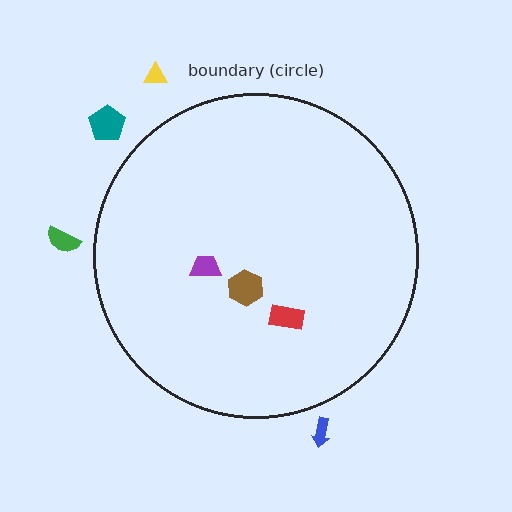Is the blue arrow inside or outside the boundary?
Outside.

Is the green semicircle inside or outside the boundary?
Outside.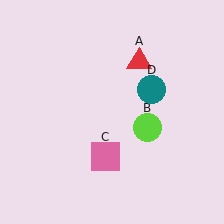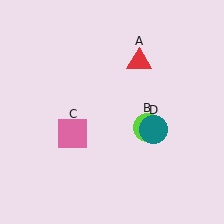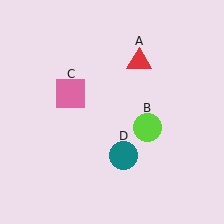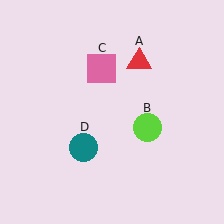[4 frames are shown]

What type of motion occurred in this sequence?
The pink square (object C), teal circle (object D) rotated clockwise around the center of the scene.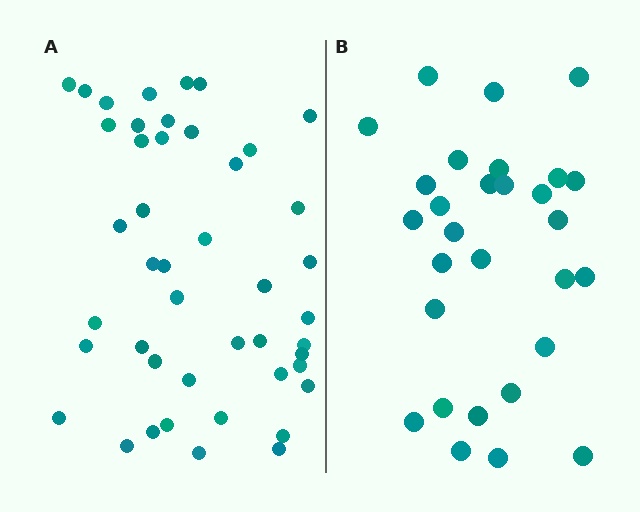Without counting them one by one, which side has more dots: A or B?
Region A (the left region) has more dots.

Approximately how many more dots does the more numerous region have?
Region A has approximately 15 more dots than region B.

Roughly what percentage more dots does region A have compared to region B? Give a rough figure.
About 55% more.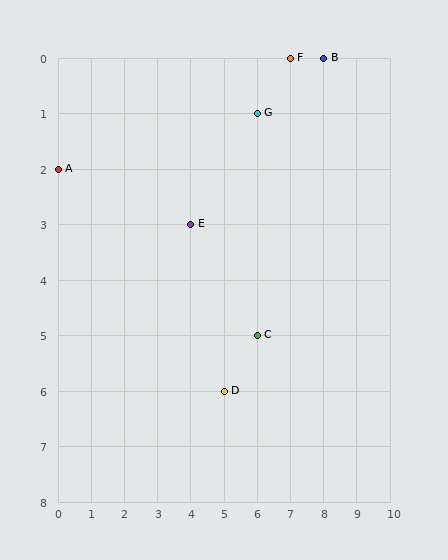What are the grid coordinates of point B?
Point B is at grid coordinates (8, 0).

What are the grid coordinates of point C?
Point C is at grid coordinates (6, 5).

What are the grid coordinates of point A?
Point A is at grid coordinates (0, 2).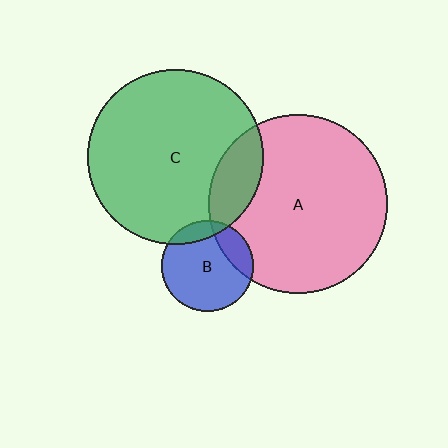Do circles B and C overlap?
Yes.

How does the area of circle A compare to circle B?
Approximately 3.8 times.